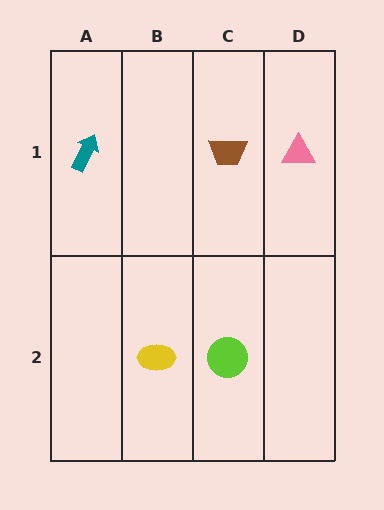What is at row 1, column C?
A brown trapezoid.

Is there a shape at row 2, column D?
No, that cell is empty.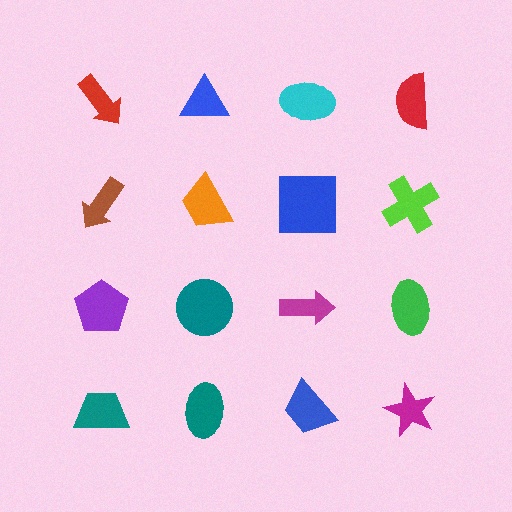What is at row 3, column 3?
A magenta arrow.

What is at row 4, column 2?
A teal ellipse.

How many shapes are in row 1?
4 shapes.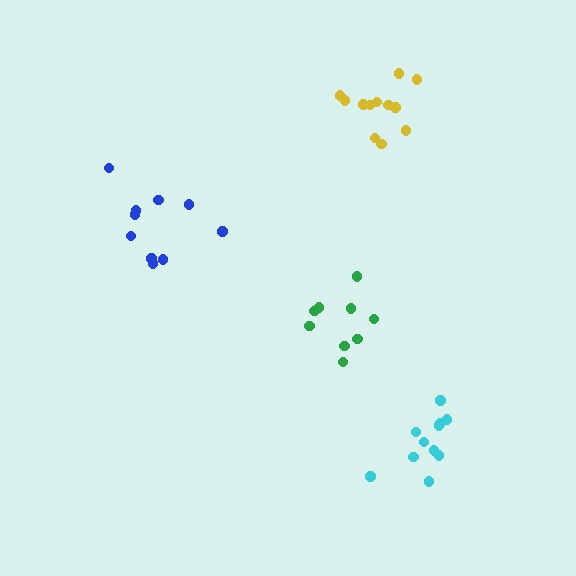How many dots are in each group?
Group 1: 12 dots, Group 2: 11 dots, Group 3: 9 dots, Group 4: 10 dots (42 total).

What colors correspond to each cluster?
The clusters are colored: yellow, cyan, green, blue.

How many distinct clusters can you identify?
There are 4 distinct clusters.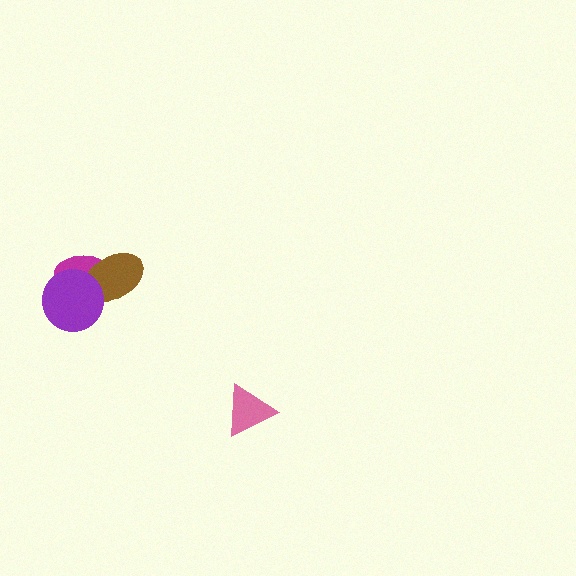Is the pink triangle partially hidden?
No, no other shape covers it.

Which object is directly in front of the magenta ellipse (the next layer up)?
The brown ellipse is directly in front of the magenta ellipse.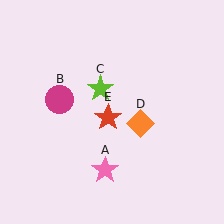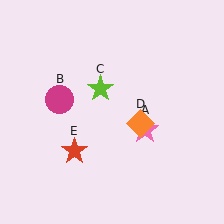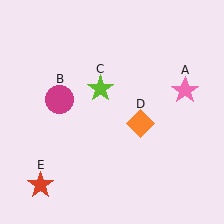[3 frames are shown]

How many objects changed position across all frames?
2 objects changed position: pink star (object A), red star (object E).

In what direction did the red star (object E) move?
The red star (object E) moved down and to the left.